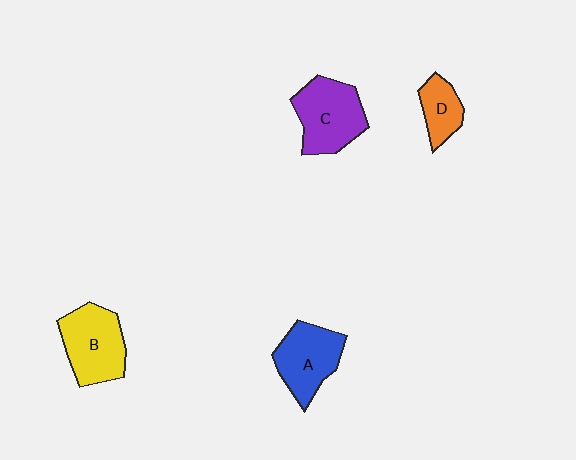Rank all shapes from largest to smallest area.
From largest to smallest: C (purple), B (yellow), A (blue), D (orange).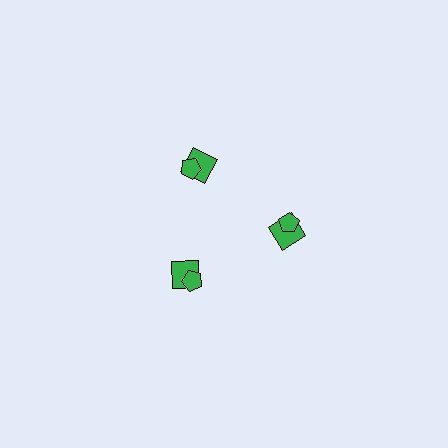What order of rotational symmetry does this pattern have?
This pattern has 3-fold rotational symmetry.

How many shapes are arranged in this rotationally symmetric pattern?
There are 6 shapes, arranged in 3 groups of 2.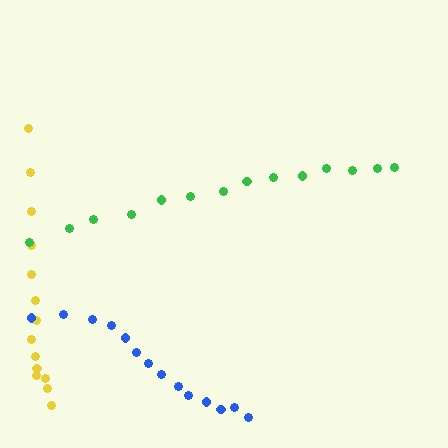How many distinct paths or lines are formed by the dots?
There are 3 distinct paths.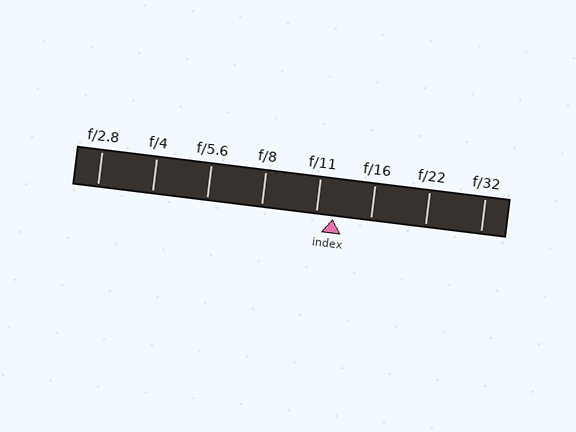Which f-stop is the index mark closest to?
The index mark is closest to f/11.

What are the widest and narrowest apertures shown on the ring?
The widest aperture shown is f/2.8 and the narrowest is f/32.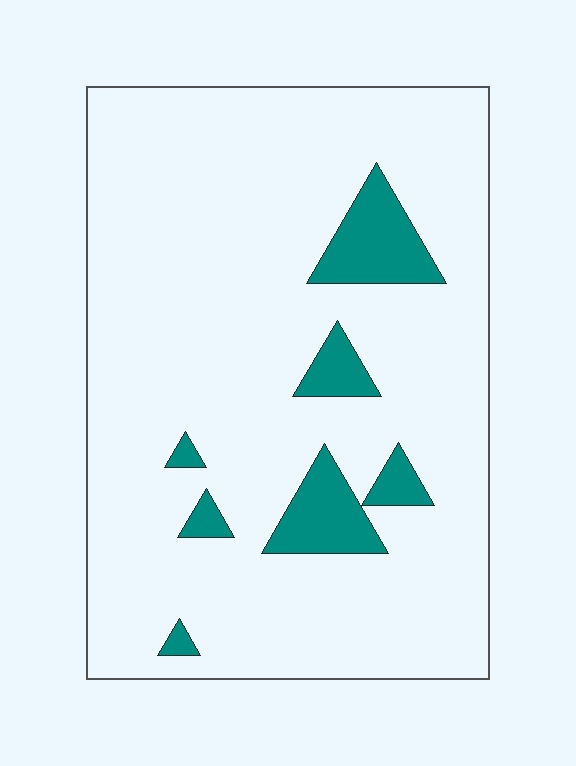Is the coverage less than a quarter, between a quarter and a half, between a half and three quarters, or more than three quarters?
Less than a quarter.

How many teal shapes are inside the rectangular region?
7.